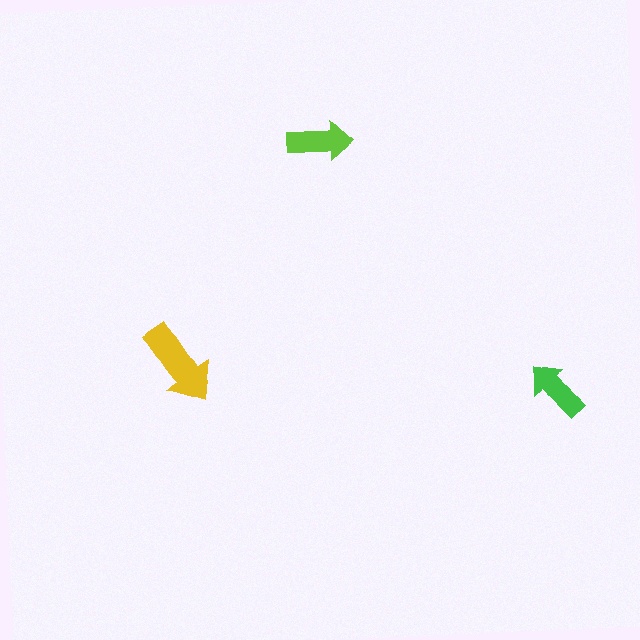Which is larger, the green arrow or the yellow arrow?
The yellow one.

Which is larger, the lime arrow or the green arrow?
The lime one.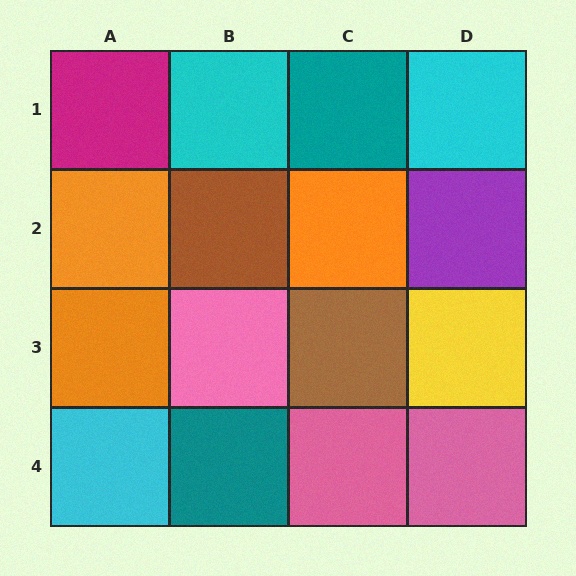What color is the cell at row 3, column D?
Yellow.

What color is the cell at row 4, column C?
Pink.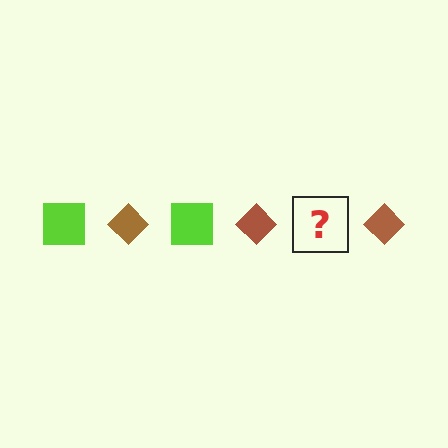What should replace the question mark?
The question mark should be replaced with a lime square.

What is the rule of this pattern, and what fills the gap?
The rule is that the pattern alternates between lime square and brown diamond. The gap should be filled with a lime square.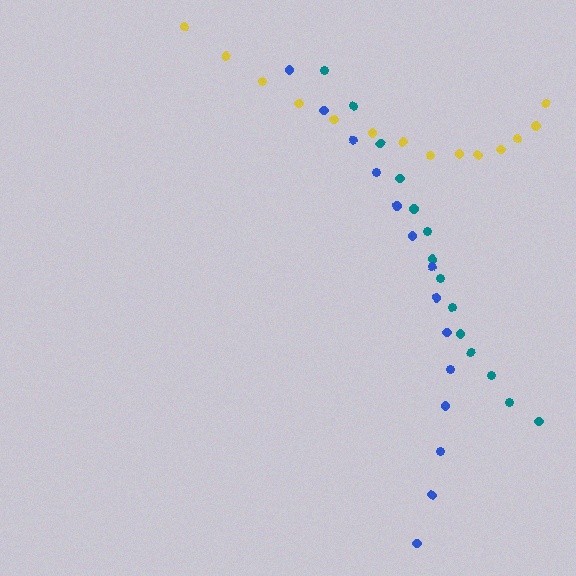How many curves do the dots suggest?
There are 3 distinct paths.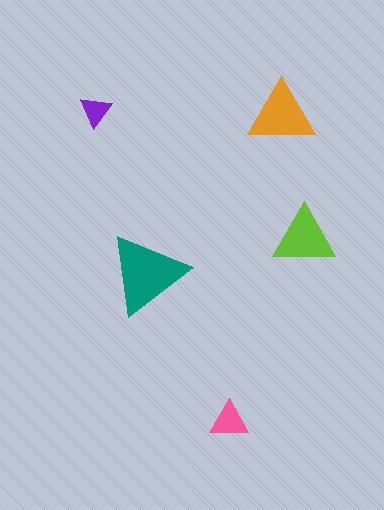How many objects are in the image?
There are 5 objects in the image.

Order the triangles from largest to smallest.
the teal one, the orange one, the lime one, the pink one, the purple one.